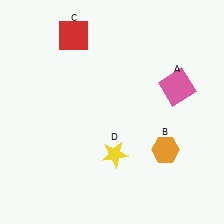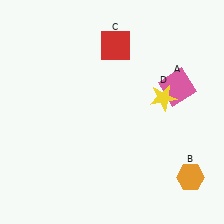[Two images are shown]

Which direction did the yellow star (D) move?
The yellow star (D) moved up.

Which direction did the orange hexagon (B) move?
The orange hexagon (B) moved down.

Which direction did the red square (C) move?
The red square (C) moved right.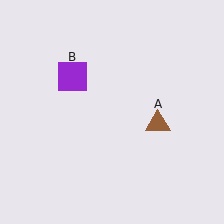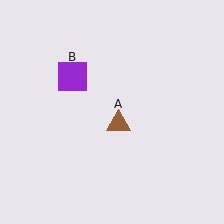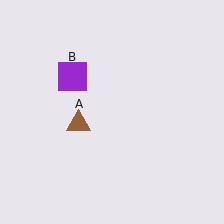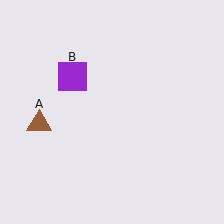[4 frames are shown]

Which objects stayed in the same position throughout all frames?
Purple square (object B) remained stationary.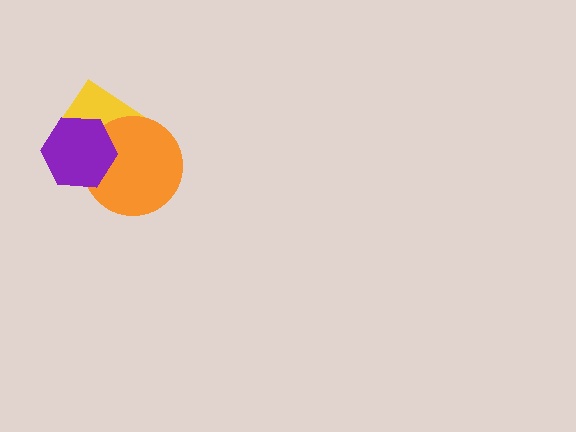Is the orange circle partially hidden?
Yes, it is partially covered by another shape.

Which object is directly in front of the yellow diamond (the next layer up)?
The orange circle is directly in front of the yellow diamond.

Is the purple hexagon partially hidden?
No, no other shape covers it.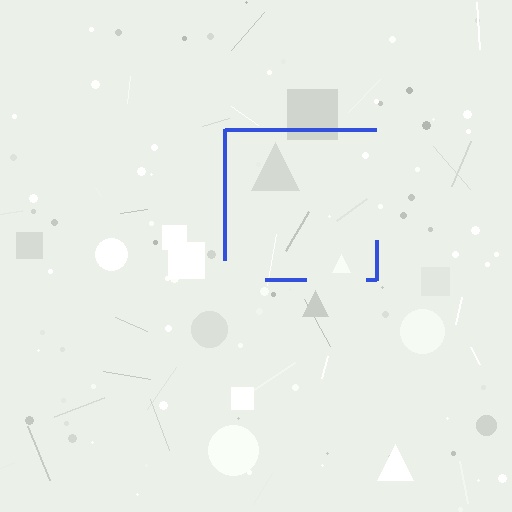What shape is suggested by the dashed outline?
The dashed outline suggests a square.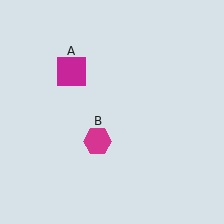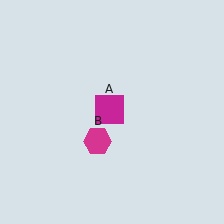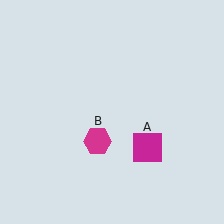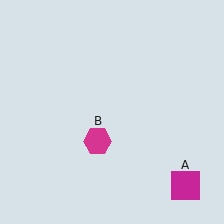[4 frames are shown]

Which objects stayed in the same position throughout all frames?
Magenta hexagon (object B) remained stationary.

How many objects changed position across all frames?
1 object changed position: magenta square (object A).